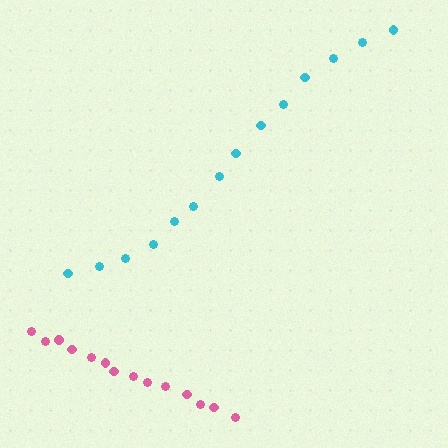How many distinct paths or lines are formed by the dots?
There are 2 distinct paths.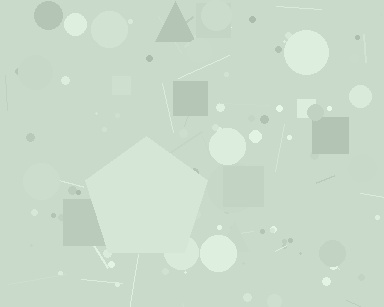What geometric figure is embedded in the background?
A pentagon is embedded in the background.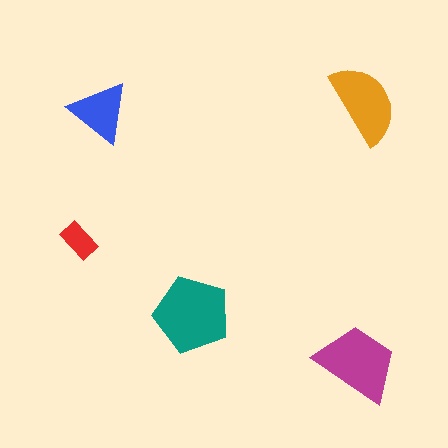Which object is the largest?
The teal pentagon.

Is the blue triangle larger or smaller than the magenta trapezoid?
Smaller.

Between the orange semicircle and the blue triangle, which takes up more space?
The orange semicircle.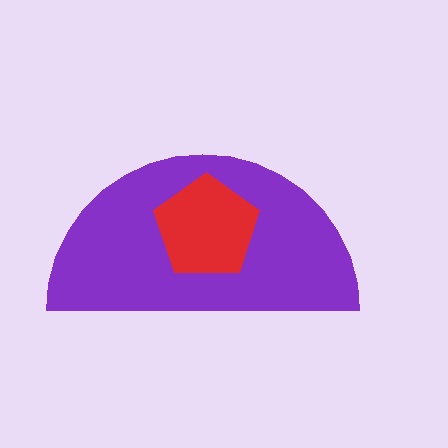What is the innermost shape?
The red pentagon.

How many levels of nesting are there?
2.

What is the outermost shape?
The purple semicircle.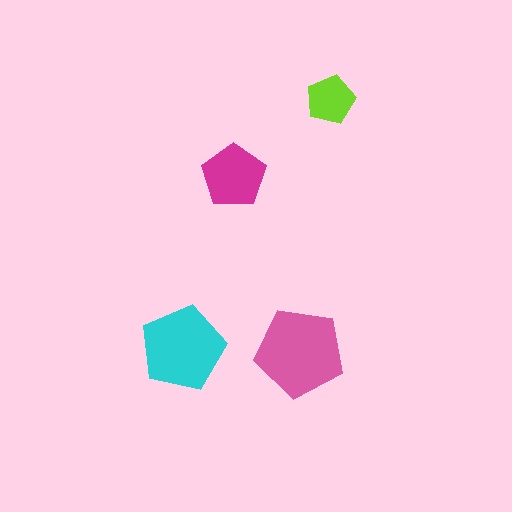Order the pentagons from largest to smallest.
the pink one, the cyan one, the magenta one, the lime one.